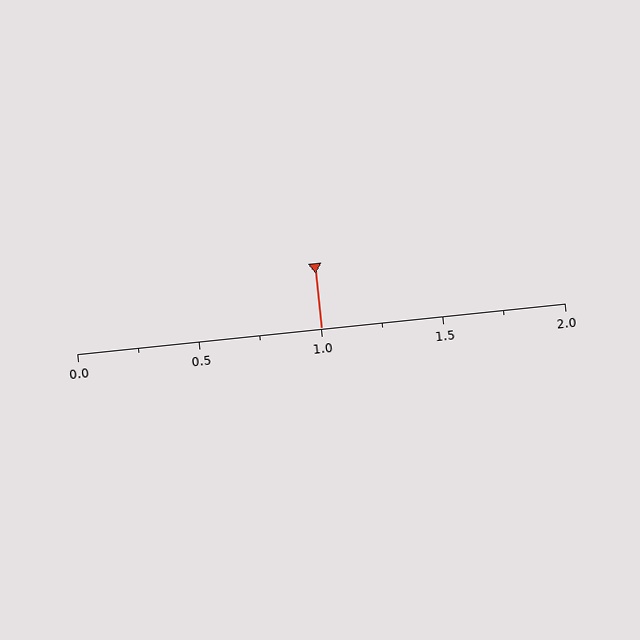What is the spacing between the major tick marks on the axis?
The major ticks are spaced 0.5 apart.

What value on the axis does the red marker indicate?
The marker indicates approximately 1.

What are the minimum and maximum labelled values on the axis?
The axis runs from 0.0 to 2.0.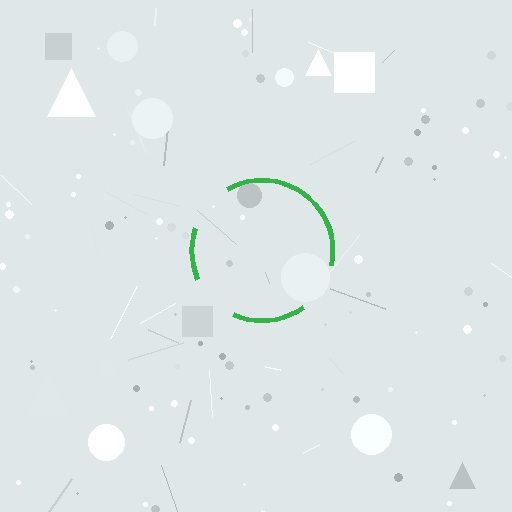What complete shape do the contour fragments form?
The contour fragments form a circle.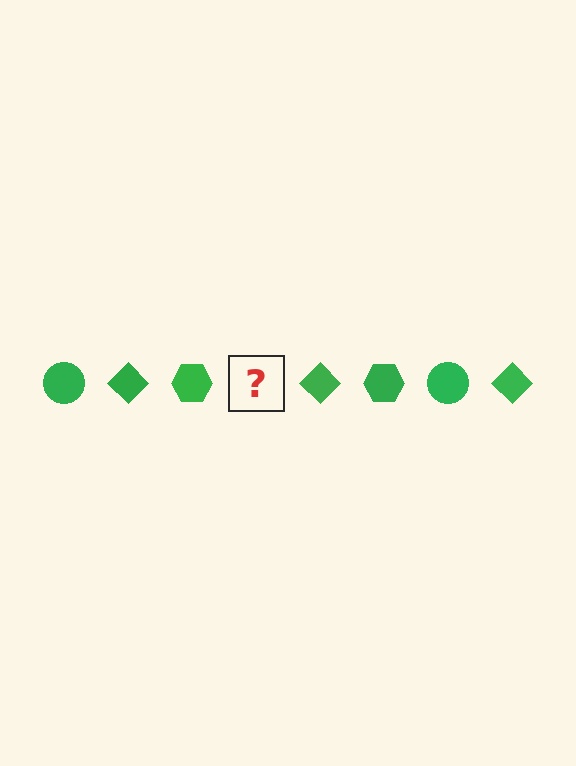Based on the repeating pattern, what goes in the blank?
The blank should be a green circle.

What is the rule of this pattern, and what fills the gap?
The rule is that the pattern cycles through circle, diamond, hexagon shapes in green. The gap should be filled with a green circle.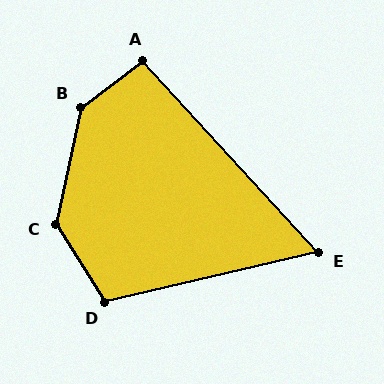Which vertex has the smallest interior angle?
E, at approximately 61 degrees.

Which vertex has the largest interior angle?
B, at approximately 139 degrees.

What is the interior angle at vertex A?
Approximately 96 degrees (obtuse).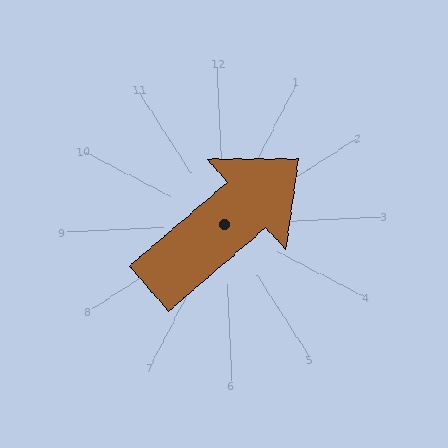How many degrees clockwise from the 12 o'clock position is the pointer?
Approximately 52 degrees.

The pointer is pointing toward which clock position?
Roughly 2 o'clock.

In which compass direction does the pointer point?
Northeast.